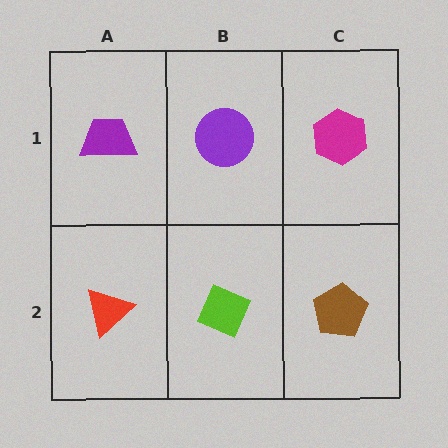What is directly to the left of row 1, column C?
A purple circle.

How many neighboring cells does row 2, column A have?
2.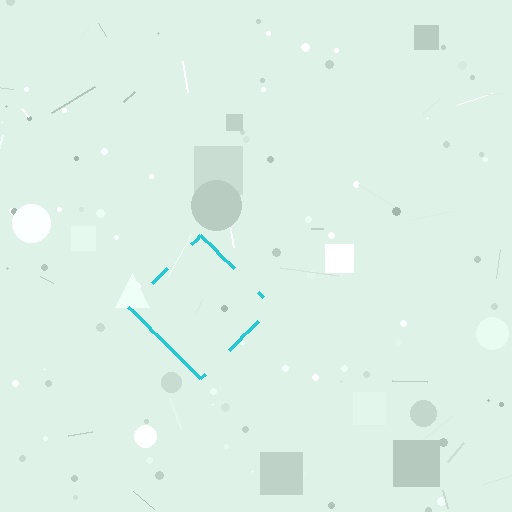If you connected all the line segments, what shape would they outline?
They would outline a diamond.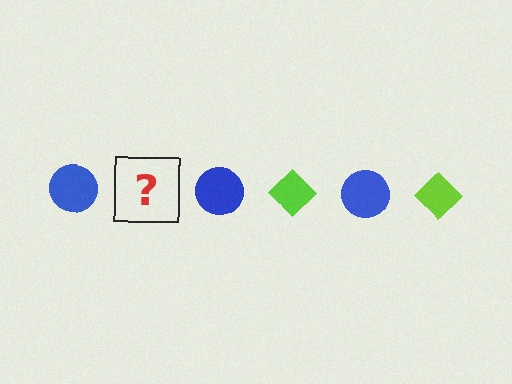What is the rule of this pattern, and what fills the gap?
The rule is that the pattern alternates between blue circle and lime diamond. The gap should be filled with a lime diamond.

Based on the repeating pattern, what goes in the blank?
The blank should be a lime diamond.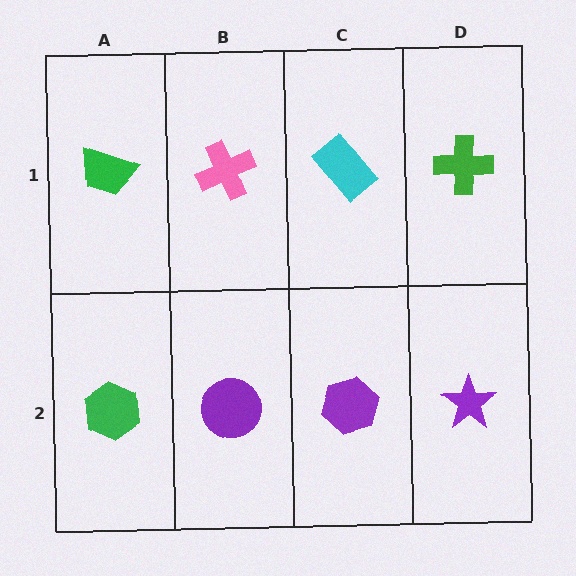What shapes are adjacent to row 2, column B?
A pink cross (row 1, column B), a green hexagon (row 2, column A), a purple hexagon (row 2, column C).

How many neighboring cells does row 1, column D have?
2.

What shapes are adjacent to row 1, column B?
A purple circle (row 2, column B), a green trapezoid (row 1, column A), a cyan rectangle (row 1, column C).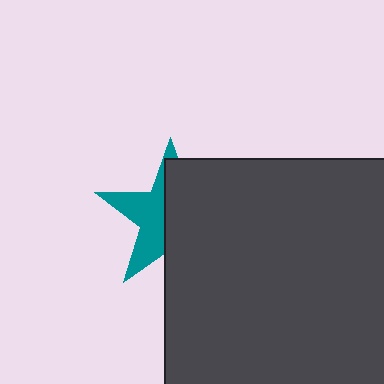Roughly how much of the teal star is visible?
A small part of it is visible (roughly 42%).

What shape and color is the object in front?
The object in front is a dark gray rectangle.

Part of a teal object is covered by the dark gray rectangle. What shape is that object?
It is a star.